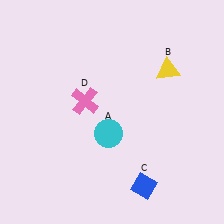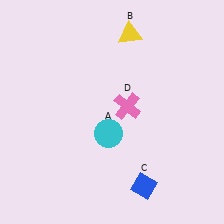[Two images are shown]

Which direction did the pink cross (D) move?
The pink cross (D) moved right.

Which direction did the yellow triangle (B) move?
The yellow triangle (B) moved left.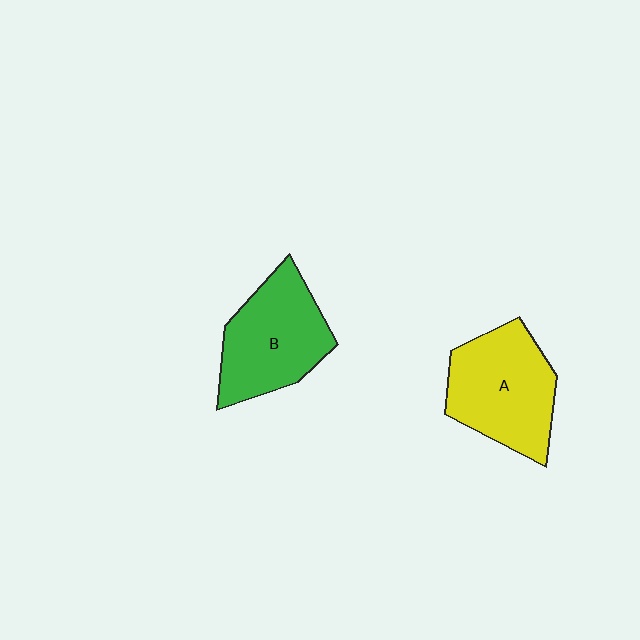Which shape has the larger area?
Shape A (yellow).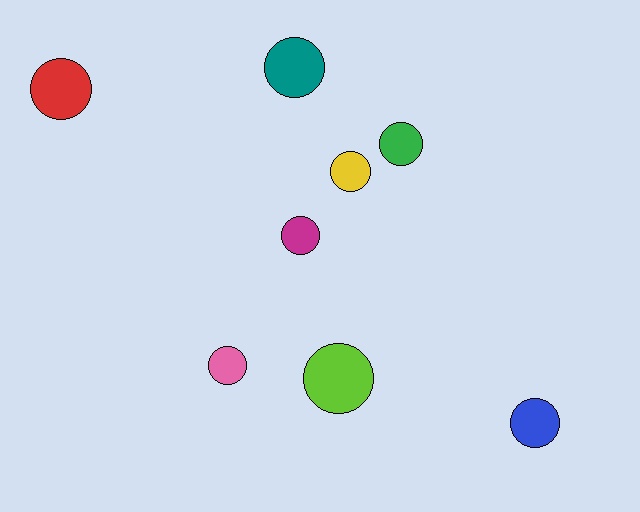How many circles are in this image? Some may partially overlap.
There are 8 circles.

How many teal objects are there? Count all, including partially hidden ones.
There is 1 teal object.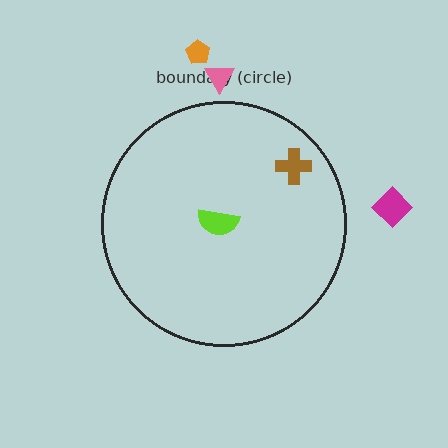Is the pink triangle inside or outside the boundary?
Outside.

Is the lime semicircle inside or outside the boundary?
Inside.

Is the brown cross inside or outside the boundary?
Inside.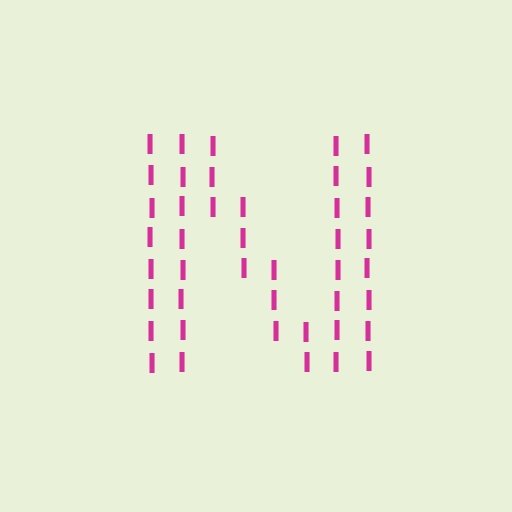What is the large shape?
The large shape is the letter N.